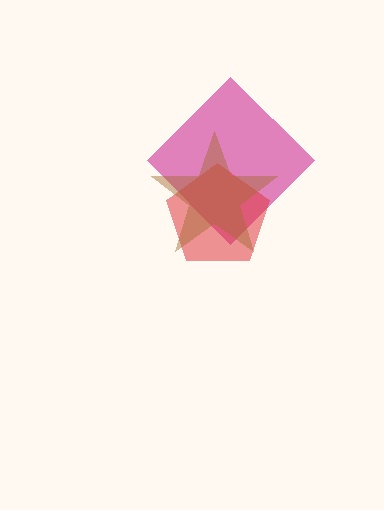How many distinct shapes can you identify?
There are 3 distinct shapes: a magenta diamond, a red pentagon, a brown star.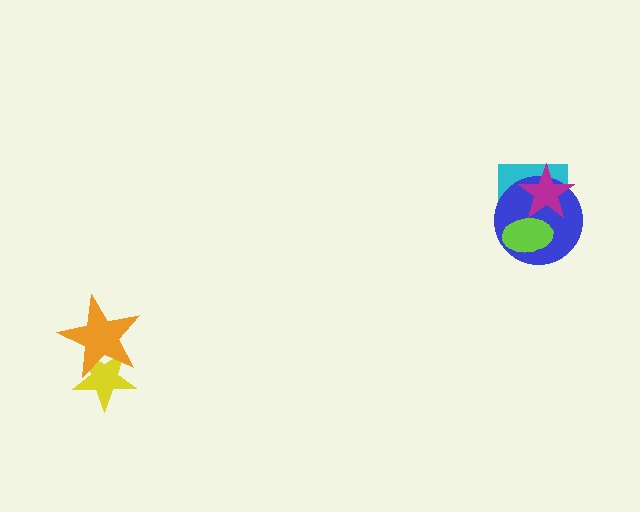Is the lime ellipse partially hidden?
Yes, it is partially covered by another shape.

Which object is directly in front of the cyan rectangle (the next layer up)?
The blue circle is directly in front of the cyan rectangle.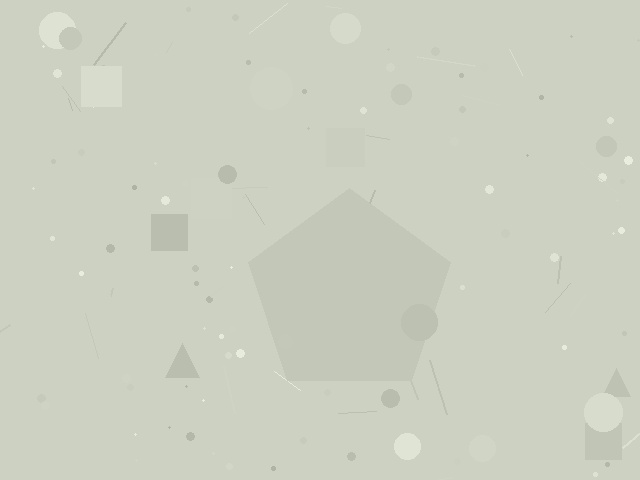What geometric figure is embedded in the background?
A pentagon is embedded in the background.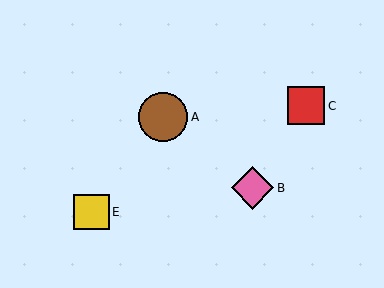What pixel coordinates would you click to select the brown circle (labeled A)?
Click at (163, 117) to select the brown circle A.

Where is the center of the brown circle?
The center of the brown circle is at (163, 117).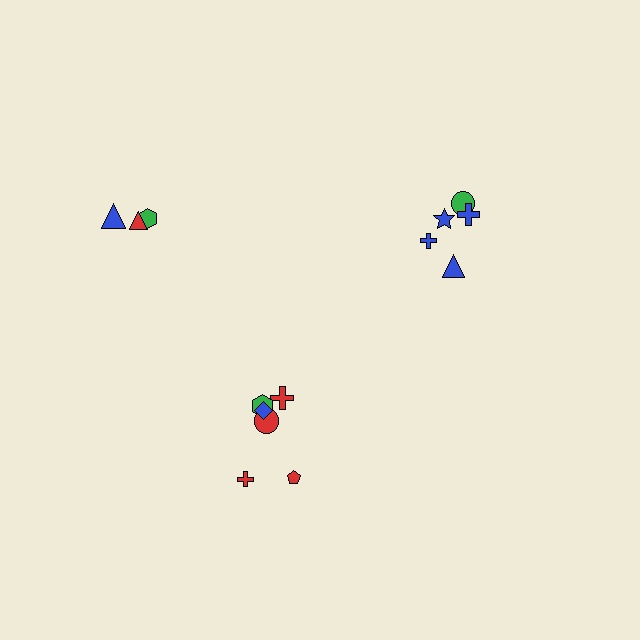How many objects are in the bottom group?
There are 6 objects.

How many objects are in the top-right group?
There are 5 objects.